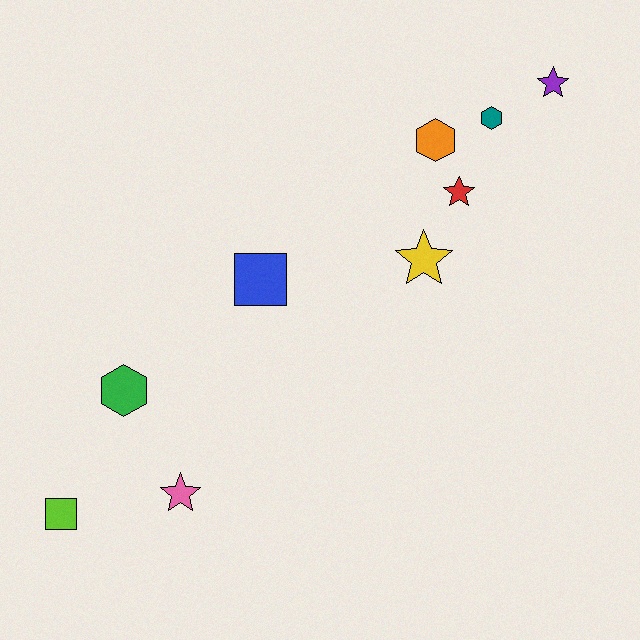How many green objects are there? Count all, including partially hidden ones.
There is 1 green object.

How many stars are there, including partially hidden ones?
There are 4 stars.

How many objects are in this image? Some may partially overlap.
There are 9 objects.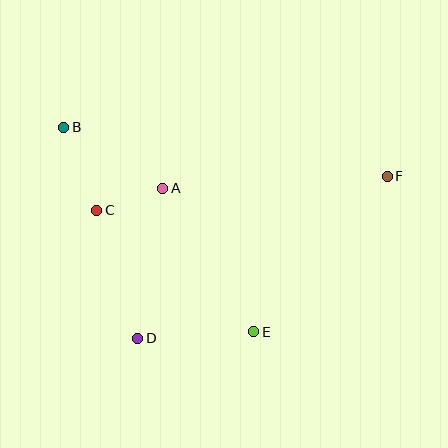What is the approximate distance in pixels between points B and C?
The distance between B and C is approximately 90 pixels.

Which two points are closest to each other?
Points A and C are closest to each other.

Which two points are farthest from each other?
Points B and F are farthest from each other.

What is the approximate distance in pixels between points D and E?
The distance between D and E is approximately 116 pixels.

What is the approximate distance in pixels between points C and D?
The distance between C and D is approximately 134 pixels.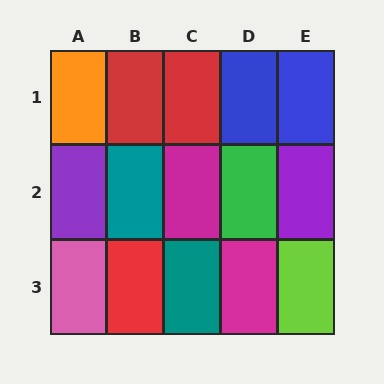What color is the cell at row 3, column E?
Lime.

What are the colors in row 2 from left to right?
Purple, teal, magenta, green, purple.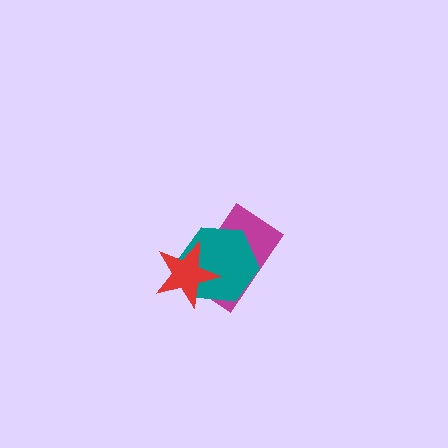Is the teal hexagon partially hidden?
Yes, it is partially covered by another shape.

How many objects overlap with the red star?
2 objects overlap with the red star.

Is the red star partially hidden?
No, no other shape covers it.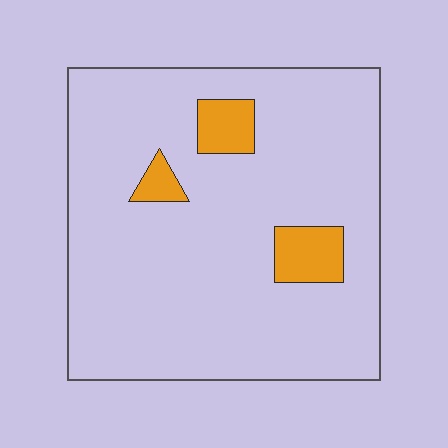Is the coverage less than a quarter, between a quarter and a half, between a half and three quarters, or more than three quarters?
Less than a quarter.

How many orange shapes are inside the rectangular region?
3.